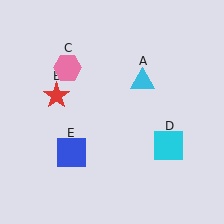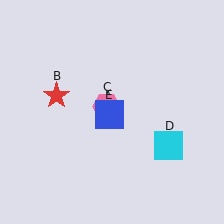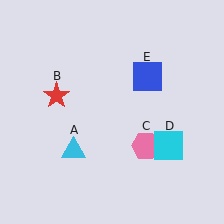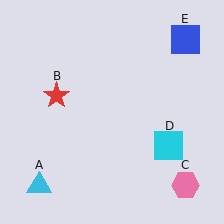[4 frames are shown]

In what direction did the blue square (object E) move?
The blue square (object E) moved up and to the right.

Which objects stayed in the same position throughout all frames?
Red star (object B) and cyan square (object D) remained stationary.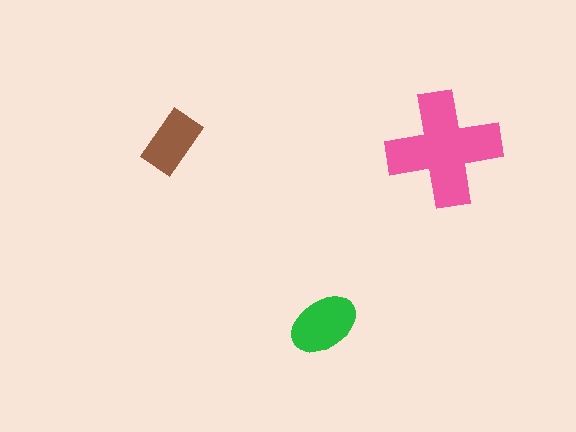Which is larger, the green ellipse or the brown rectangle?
The green ellipse.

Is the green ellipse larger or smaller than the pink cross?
Smaller.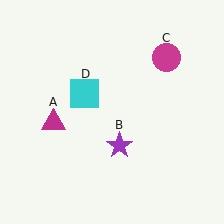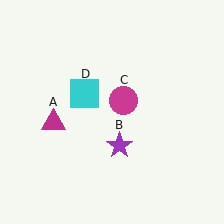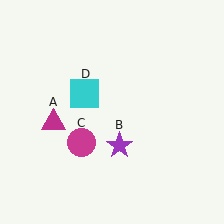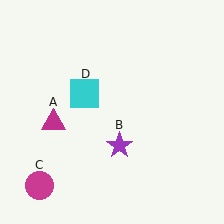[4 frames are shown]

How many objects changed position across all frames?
1 object changed position: magenta circle (object C).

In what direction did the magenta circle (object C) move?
The magenta circle (object C) moved down and to the left.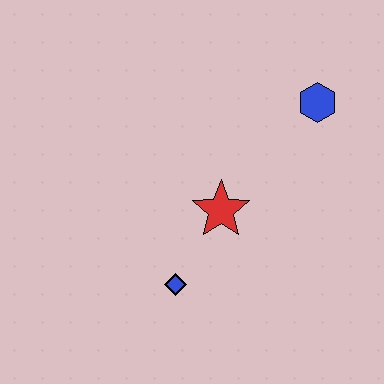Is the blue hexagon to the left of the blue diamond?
No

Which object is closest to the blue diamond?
The red star is closest to the blue diamond.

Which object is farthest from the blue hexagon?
The blue diamond is farthest from the blue hexagon.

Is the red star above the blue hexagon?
No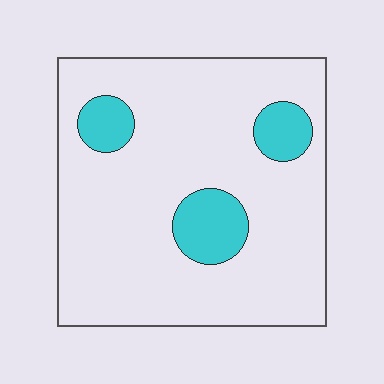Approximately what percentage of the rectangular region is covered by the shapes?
Approximately 15%.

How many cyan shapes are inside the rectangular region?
3.